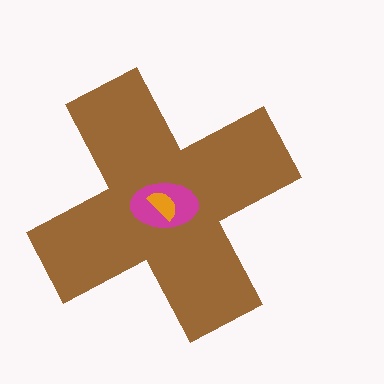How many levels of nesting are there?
3.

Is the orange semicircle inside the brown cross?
Yes.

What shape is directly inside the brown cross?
The magenta ellipse.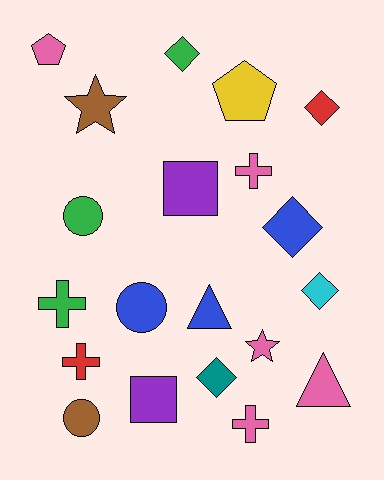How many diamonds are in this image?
There are 5 diamonds.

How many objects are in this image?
There are 20 objects.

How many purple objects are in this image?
There are 2 purple objects.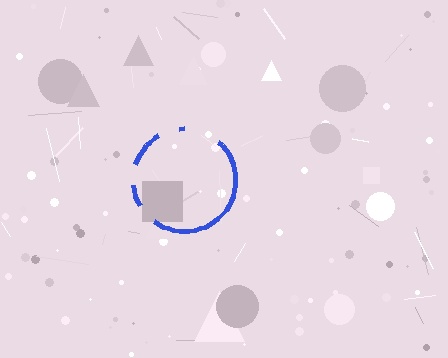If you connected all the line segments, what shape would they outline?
They would outline a circle.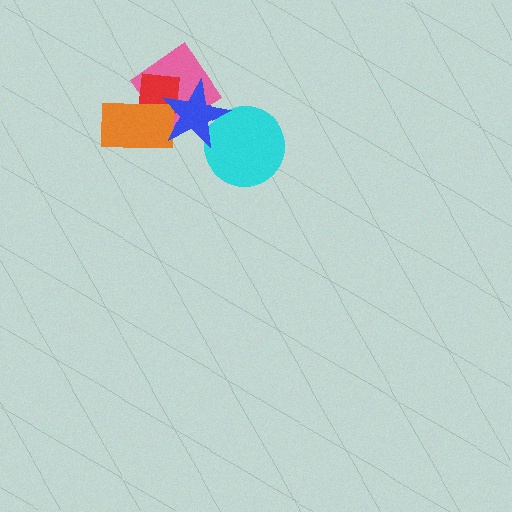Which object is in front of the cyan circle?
The blue star is in front of the cyan circle.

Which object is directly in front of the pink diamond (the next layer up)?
The red square is directly in front of the pink diamond.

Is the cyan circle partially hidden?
Yes, it is partially covered by another shape.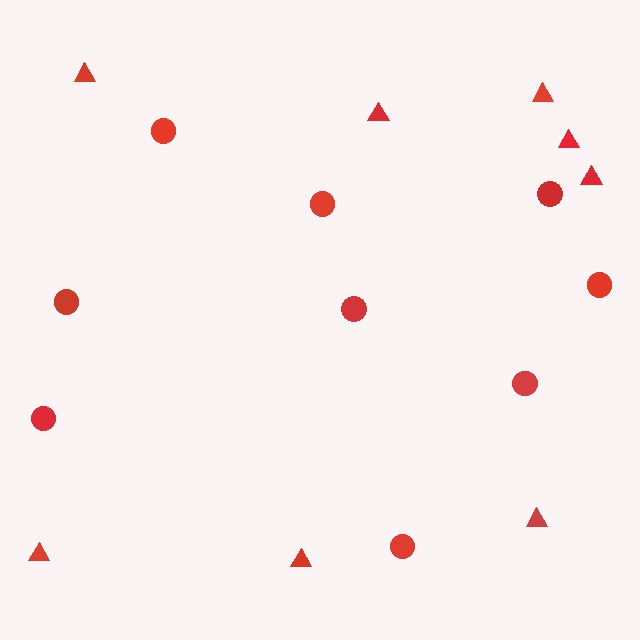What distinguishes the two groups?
There are 2 groups: one group of triangles (8) and one group of circles (9).